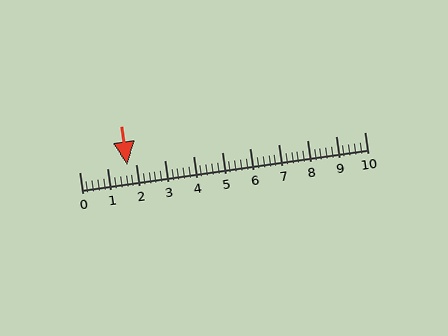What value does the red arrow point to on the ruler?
The red arrow points to approximately 1.7.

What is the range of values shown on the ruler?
The ruler shows values from 0 to 10.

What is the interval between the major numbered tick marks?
The major tick marks are spaced 1 units apart.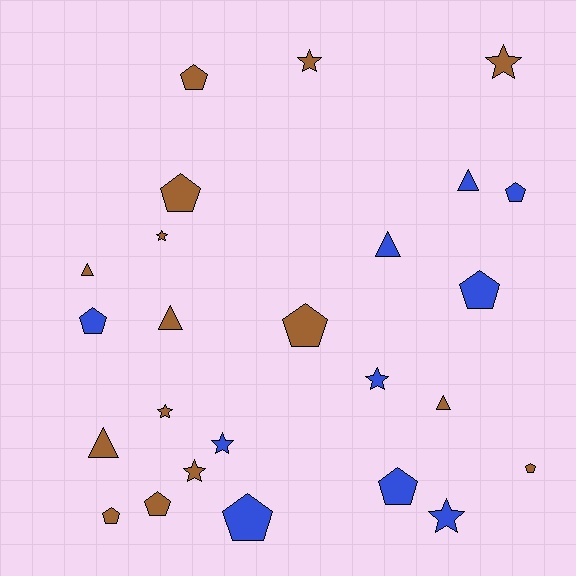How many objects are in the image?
There are 25 objects.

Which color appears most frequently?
Brown, with 15 objects.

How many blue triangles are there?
There are 2 blue triangles.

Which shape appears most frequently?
Pentagon, with 11 objects.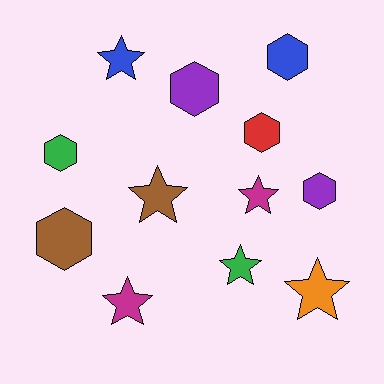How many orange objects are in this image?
There is 1 orange object.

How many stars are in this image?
There are 6 stars.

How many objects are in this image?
There are 12 objects.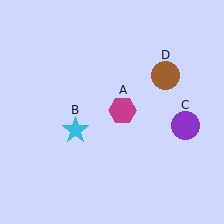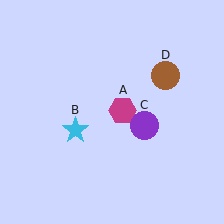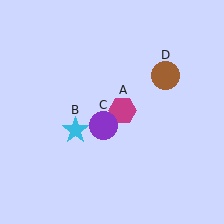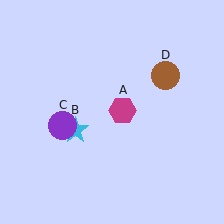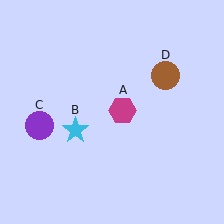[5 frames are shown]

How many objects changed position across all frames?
1 object changed position: purple circle (object C).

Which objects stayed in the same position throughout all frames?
Magenta hexagon (object A) and cyan star (object B) and brown circle (object D) remained stationary.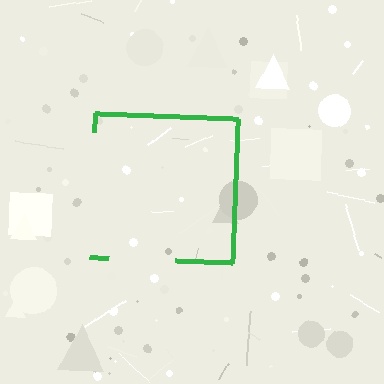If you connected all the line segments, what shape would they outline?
They would outline a square.